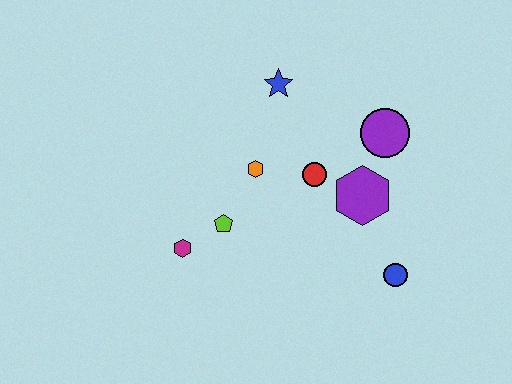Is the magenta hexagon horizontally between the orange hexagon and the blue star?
No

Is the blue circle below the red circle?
Yes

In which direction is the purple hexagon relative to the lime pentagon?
The purple hexagon is to the right of the lime pentagon.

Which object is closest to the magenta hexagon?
The lime pentagon is closest to the magenta hexagon.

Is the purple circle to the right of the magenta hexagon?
Yes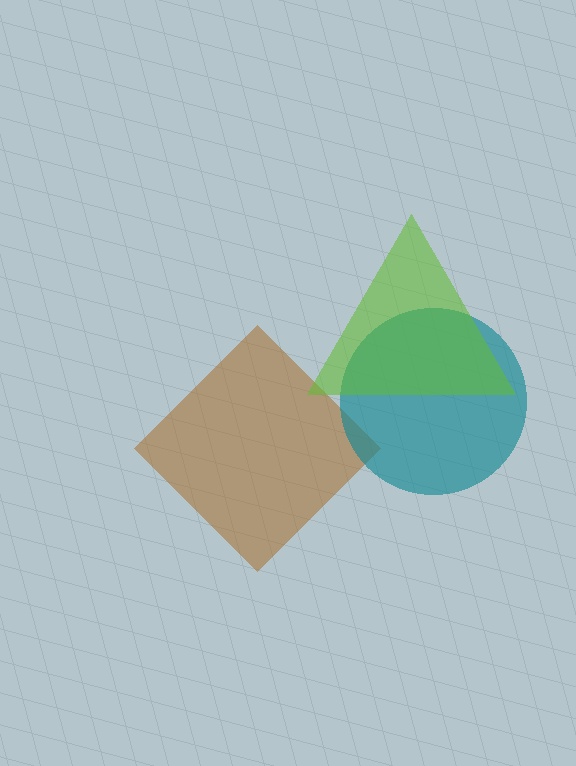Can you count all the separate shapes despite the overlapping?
Yes, there are 3 separate shapes.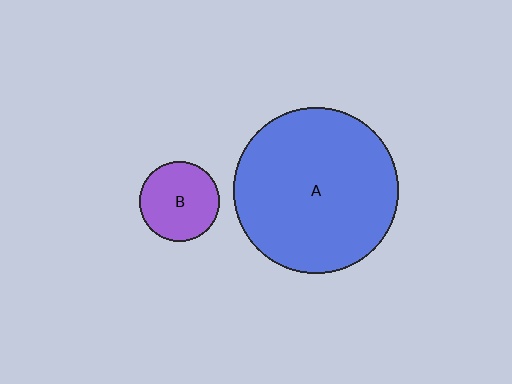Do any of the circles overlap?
No, none of the circles overlap.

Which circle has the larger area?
Circle A (blue).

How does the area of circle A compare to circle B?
Approximately 4.4 times.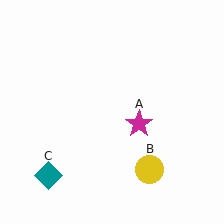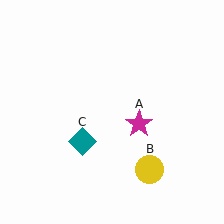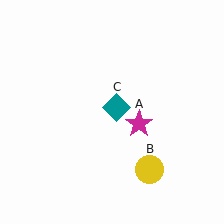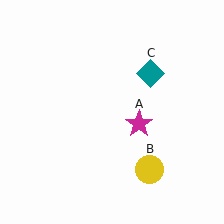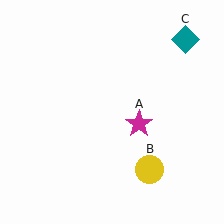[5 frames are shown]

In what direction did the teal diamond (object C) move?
The teal diamond (object C) moved up and to the right.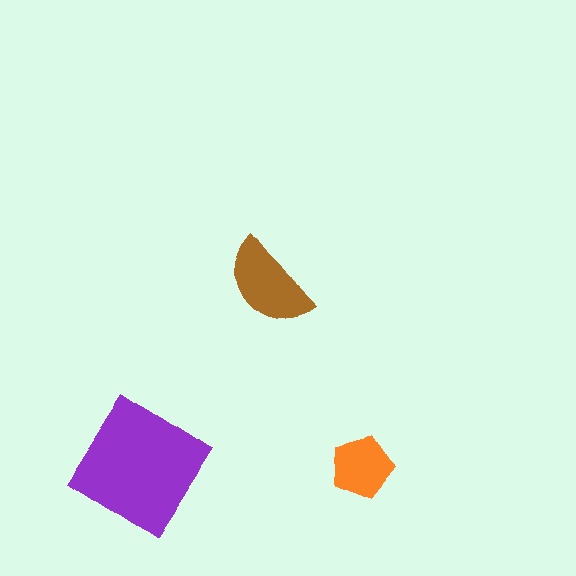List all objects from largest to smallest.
The purple diamond, the brown semicircle, the orange pentagon.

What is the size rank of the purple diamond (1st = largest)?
1st.